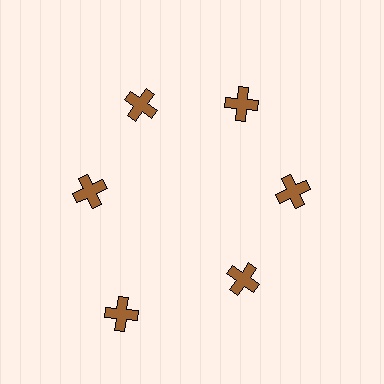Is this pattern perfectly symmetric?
No. The 6 brown crosses are arranged in a ring, but one element near the 7 o'clock position is pushed outward from the center, breaking the 6-fold rotational symmetry.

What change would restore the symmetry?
The symmetry would be restored by moving it inward, back onto the ring so that all 6 crosses sit at equal angles and equal distance from the center.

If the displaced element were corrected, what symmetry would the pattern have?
It would have 6-fold rotational symmetry — the pattern would map onto itself every 60 degrees.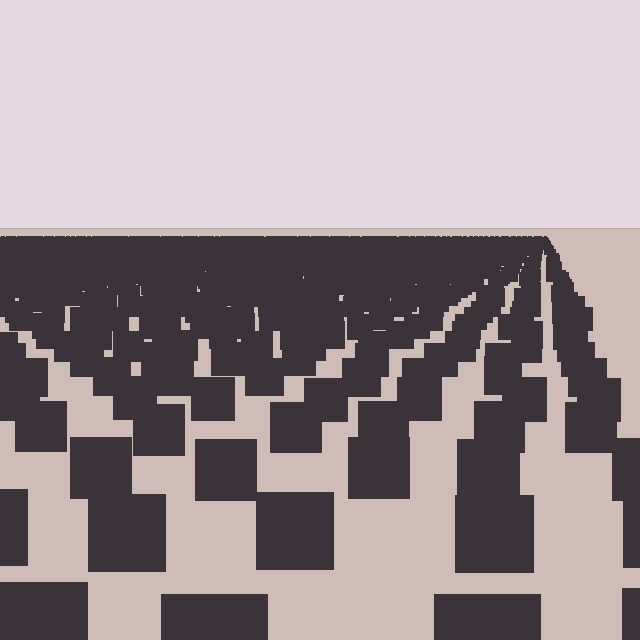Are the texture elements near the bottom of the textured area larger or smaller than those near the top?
Larger. Near the bottom, elements are closer to the viewer and appear at a bigger on-screen size.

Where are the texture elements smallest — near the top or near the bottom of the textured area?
Near the top.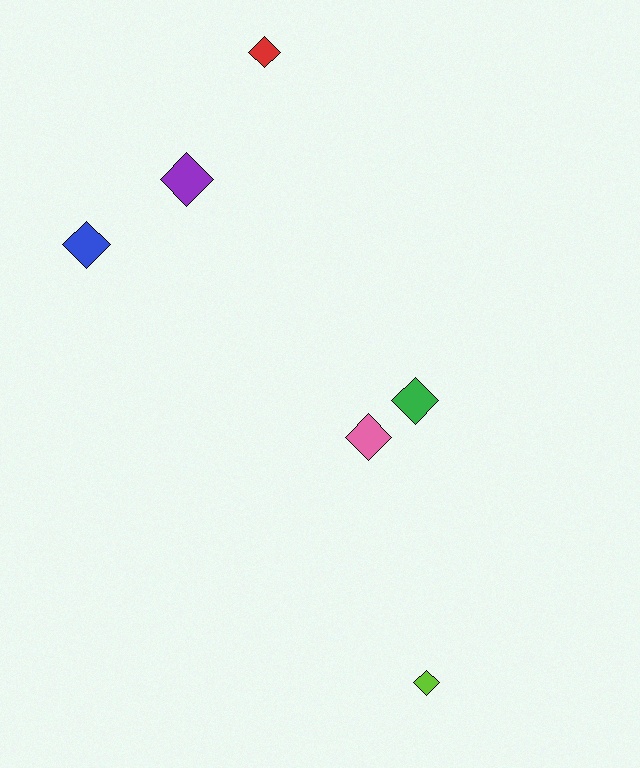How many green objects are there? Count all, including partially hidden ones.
There is 1 green object.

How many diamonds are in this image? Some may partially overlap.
There are 6 diamonds.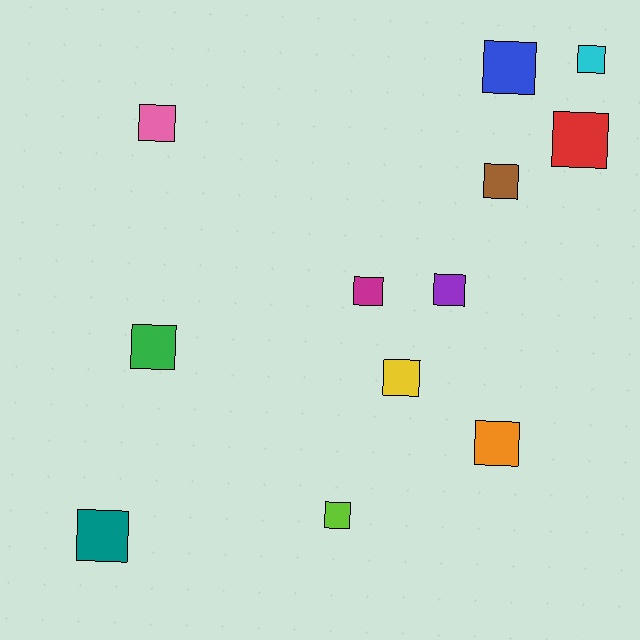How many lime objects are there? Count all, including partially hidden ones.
There is 1 lime object.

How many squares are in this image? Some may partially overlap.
There are 12 squares.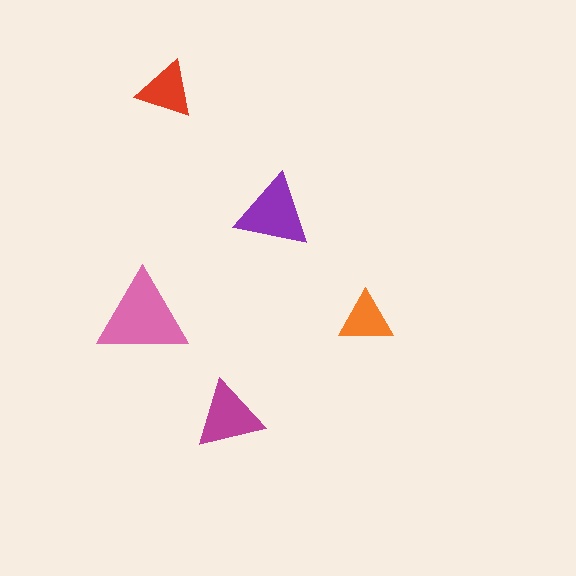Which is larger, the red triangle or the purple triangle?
The purple one.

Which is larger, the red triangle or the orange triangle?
The red one.